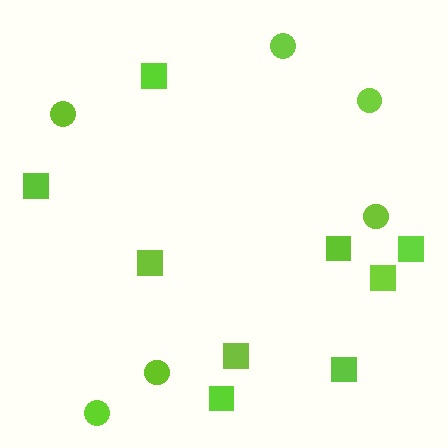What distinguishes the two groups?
There are 2 groups: one group of squares (9) and one group of circles (6).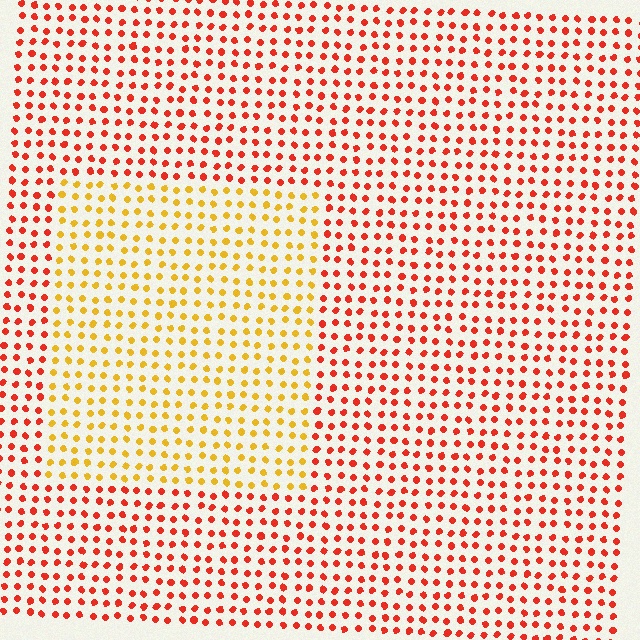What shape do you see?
I see a rectangle.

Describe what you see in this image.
The image is filled with small red elements in a uniform arrangement. A rectangle-shaped region is visible where the elements are tinted to a slightly different hue, forming a subtle color boundary.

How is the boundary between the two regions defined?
The boundary is defined purely by a slight shift in hue (about 42 degrees). Spacing, size, and orientation are identical on both sides.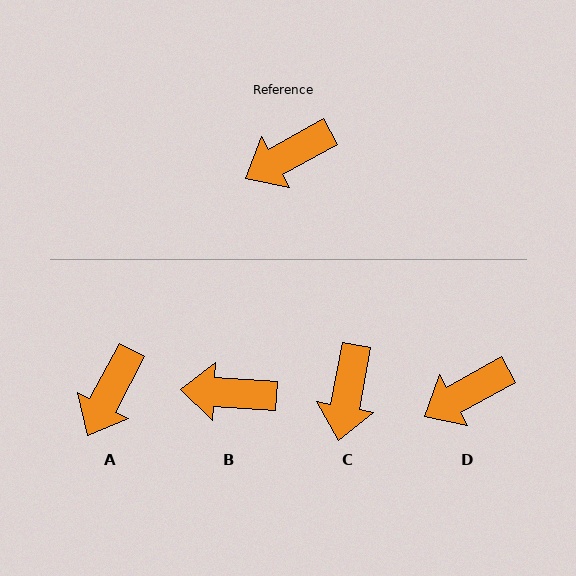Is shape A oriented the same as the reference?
No, it is off by about 34 degrees.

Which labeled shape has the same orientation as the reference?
D.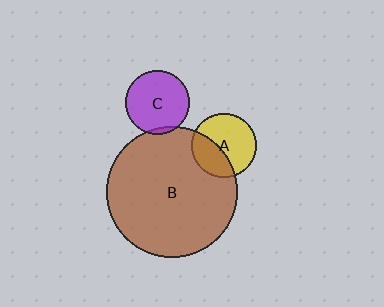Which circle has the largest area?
Circle B (brown).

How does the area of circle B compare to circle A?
Approximately 4.1 times.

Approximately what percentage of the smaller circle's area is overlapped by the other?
Approximately 35%.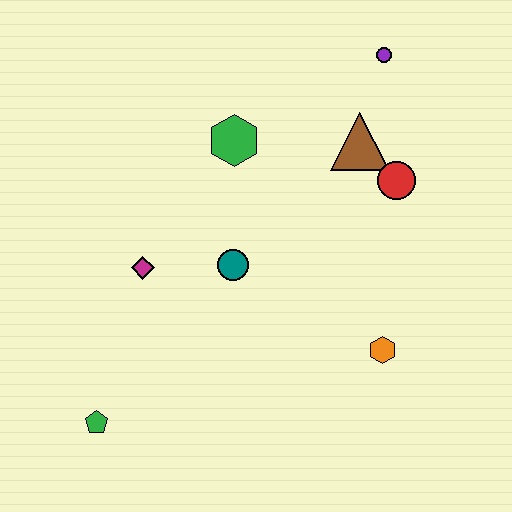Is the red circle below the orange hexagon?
No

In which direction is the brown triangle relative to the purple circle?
The brown triangle is below the purple circle.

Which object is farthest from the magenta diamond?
The purple circle is farthest from the magenta diamond.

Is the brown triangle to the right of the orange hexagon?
No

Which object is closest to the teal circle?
The magenta diamond is closest to the teal circle.